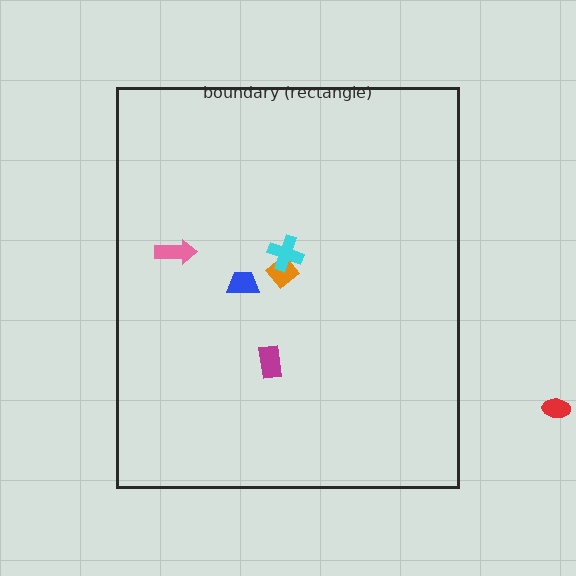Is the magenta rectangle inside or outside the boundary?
Inside.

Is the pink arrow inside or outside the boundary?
Inside.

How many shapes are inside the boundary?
5 inside, 1 outside.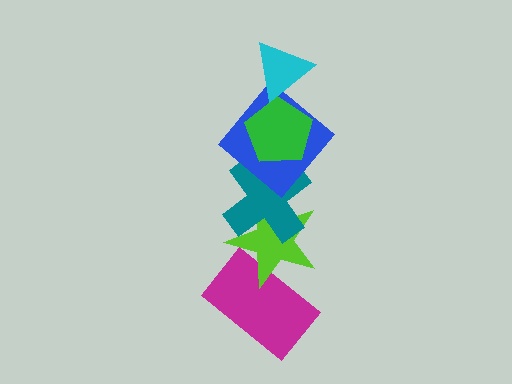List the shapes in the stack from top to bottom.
From top to bottom: the cyan triangle, the green pentagon, the blue diamond, the teal cross, the lime star, the magenta rectangle.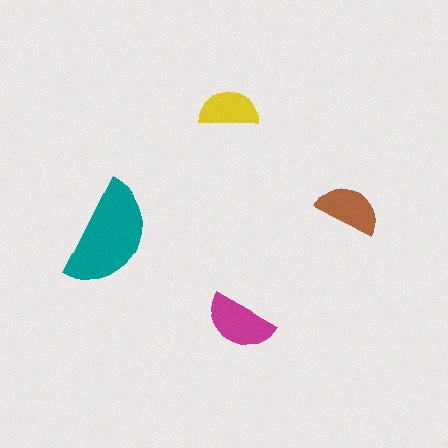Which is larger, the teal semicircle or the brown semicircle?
The teal one.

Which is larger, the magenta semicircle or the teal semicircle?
The teal one.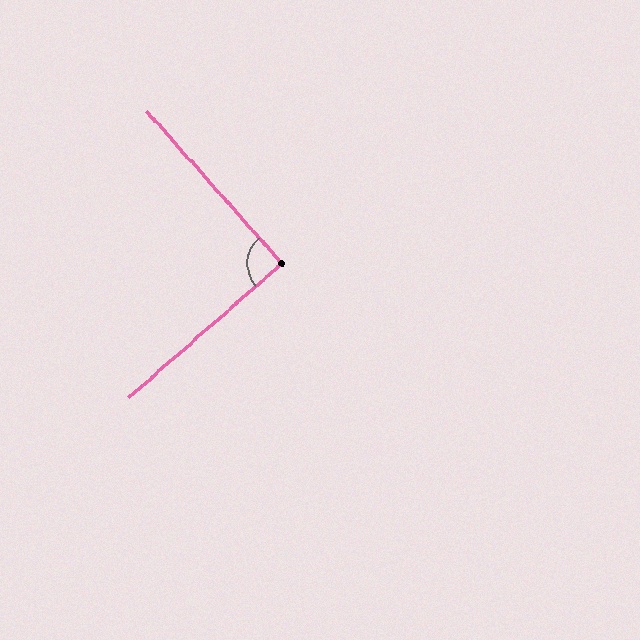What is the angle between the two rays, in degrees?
Approximately 89 degrees.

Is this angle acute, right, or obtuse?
It is approximately a right angle.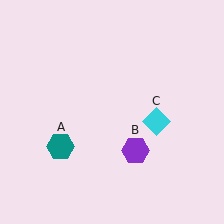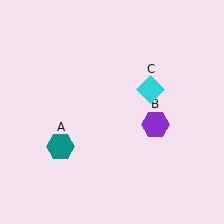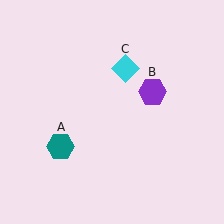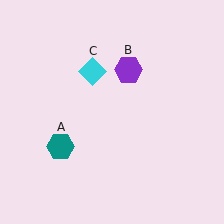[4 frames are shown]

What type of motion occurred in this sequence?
The purple hexagon (object B), cyan diamond (object C) rotated counterclockwise around the center of the scene.